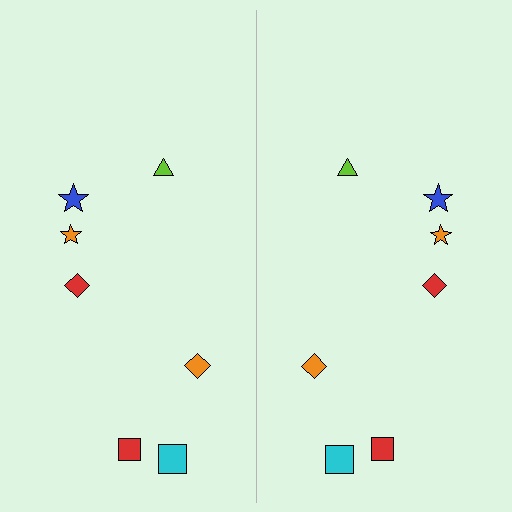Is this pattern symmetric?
Yes, this pattern has bilateral (reflection) symmetry.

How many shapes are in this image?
There are 14 shapes in this image.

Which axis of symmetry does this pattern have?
The pattern has a vertical axis of symmetry running through the center of the image.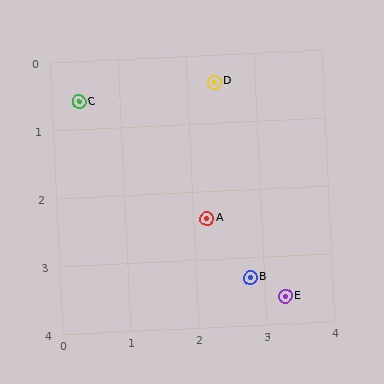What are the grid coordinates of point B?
Point B is at approximately (2.8, 3.3).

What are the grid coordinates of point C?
Point C is at approximately (0.4, 0.6).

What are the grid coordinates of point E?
Point E is at approximately (3.3, 3.6).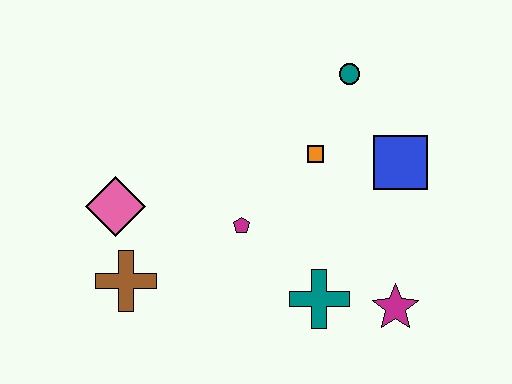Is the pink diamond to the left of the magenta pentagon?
Yes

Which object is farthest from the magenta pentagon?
The teal circle is farthest from the magenta pentagon.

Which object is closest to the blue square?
The orange square is closest to the blue square.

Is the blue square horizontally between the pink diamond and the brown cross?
No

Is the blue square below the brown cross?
No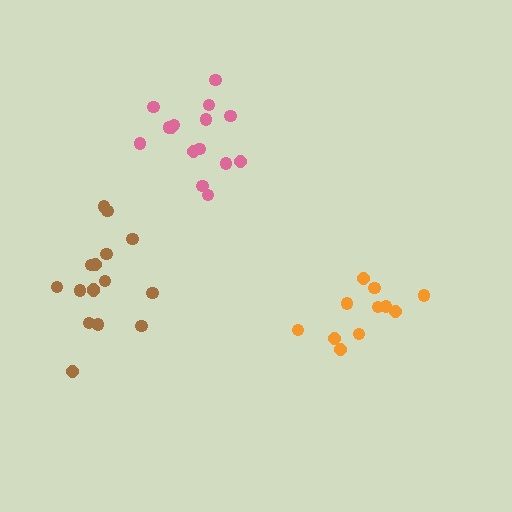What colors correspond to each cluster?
The clusters are colored: pink, orange, brown.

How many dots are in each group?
Group 1: 15 dots, Group 2: 11 dots, Group 3: 16 dots (42 total).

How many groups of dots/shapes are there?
There are 3 groups.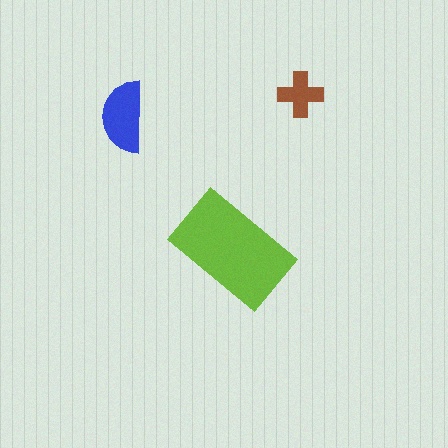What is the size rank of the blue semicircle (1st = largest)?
2nd.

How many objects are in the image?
There are 3 objects in the image.